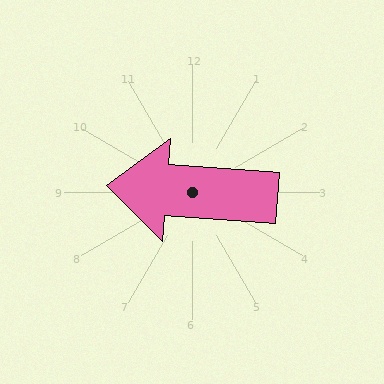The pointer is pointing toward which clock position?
Roughly 9 o'clock.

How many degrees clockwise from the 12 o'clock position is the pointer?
Approximately 274 degrees.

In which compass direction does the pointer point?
West.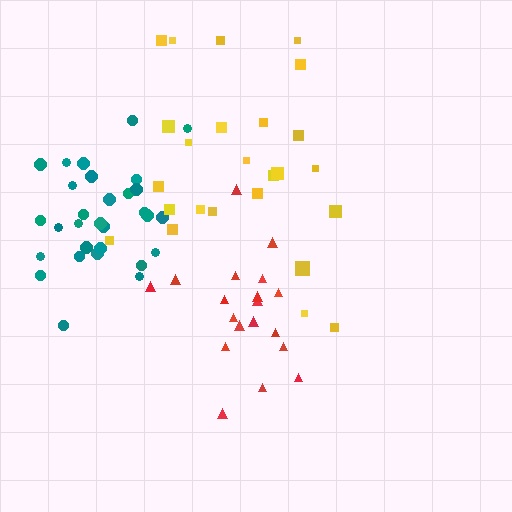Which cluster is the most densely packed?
Teal.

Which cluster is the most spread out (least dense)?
Red.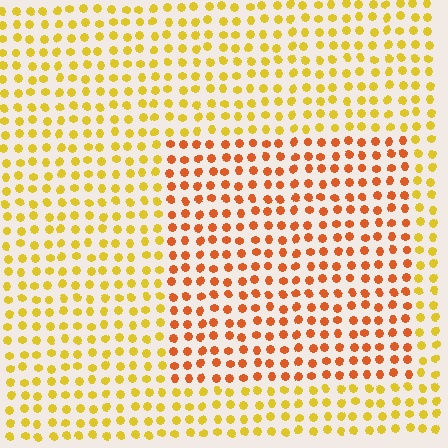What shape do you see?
I see a rectangle.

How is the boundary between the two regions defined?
The boundary is defined purely by a slight shift in hue (about 35 degrees). Spacing, size, and orientation are identical on both sides.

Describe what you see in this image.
The image is filled with small yellow elements in a uniform arrangement. A rectangle-shaped region is visible where the elements are tinted to a slightly different hue, forming a subtle color boundary.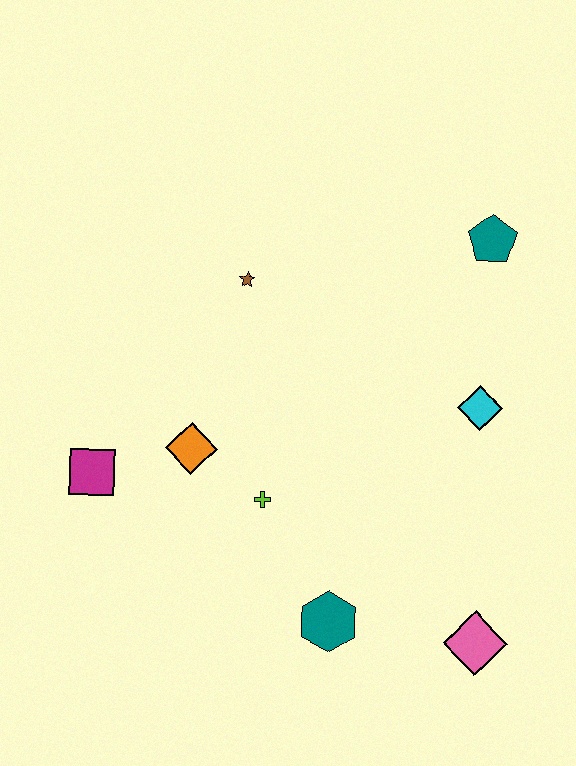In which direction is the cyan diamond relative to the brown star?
The cyan diamond is to the right of the brown star.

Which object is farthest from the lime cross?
The teal pentagon is farthest from the lime cross.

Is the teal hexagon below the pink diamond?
No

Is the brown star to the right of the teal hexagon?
No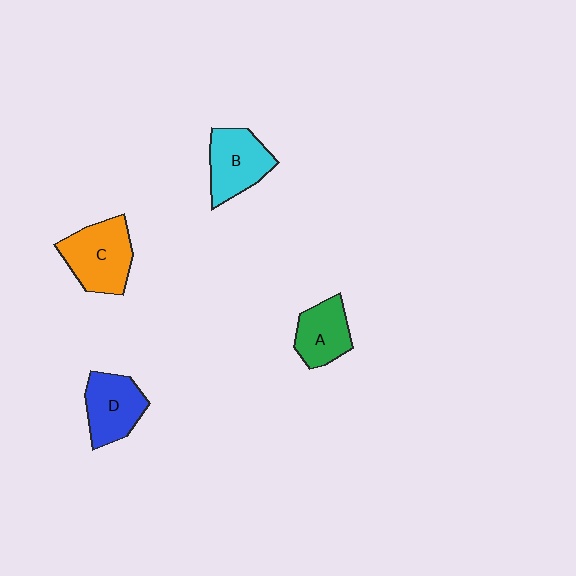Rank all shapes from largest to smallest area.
From largest to smallest: C (orange), B (cyan), D (blue), A (green).